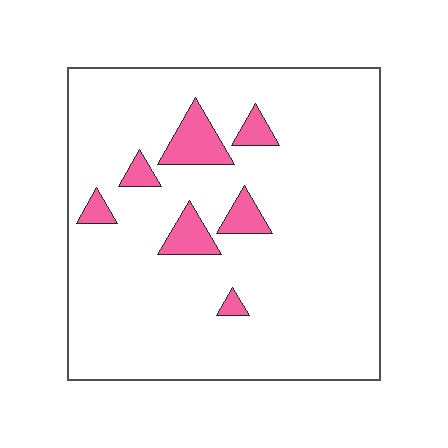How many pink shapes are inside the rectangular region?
7.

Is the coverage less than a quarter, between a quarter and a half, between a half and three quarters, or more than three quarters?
Less than a quarter.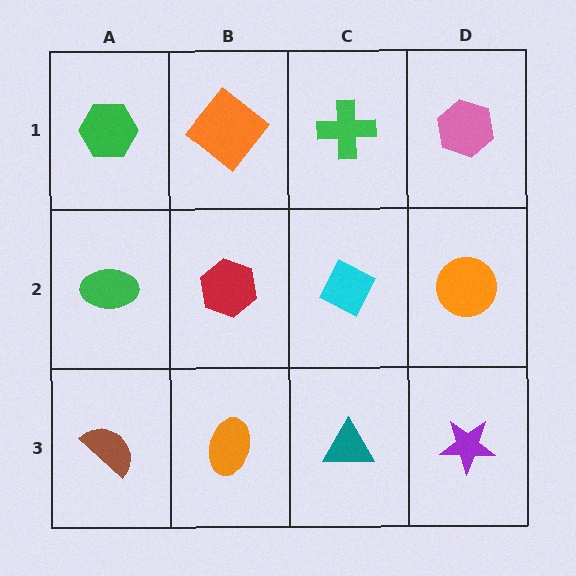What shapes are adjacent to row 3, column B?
A red hexagon (row 2, column B), a brown semicircle (row 3, column A), a teal triangle (row 3, column C).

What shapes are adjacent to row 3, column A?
A green ellipse (row 2, column A), an orange ellipse (row 3, column B).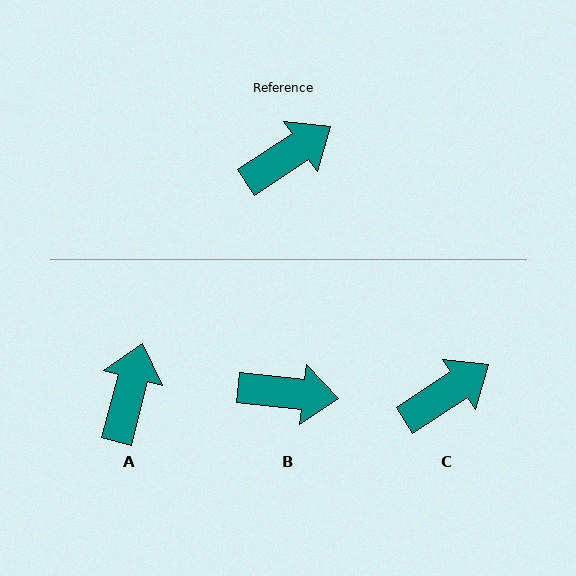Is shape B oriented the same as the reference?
No, it is off by about 40 degrees.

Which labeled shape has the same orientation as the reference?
C.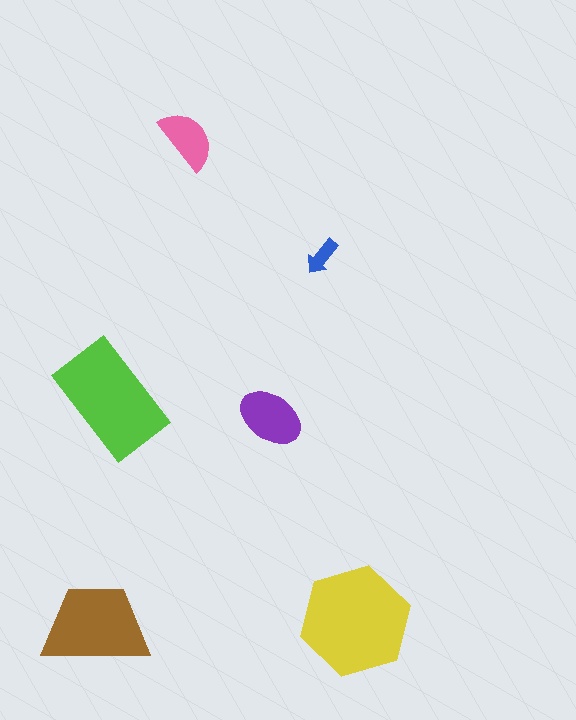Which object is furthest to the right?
The yellow hexagon is rightmost.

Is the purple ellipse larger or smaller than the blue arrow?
Larger.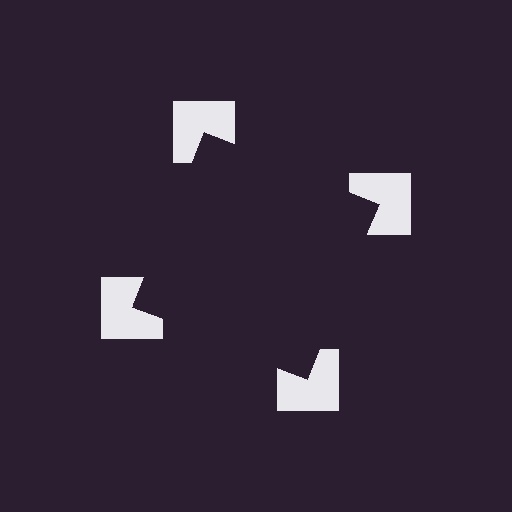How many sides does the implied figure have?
4 sides.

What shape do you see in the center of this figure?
An illusory square — its edges are inferred from the aligned wedge cuts in the notched squares, not physically drawn.